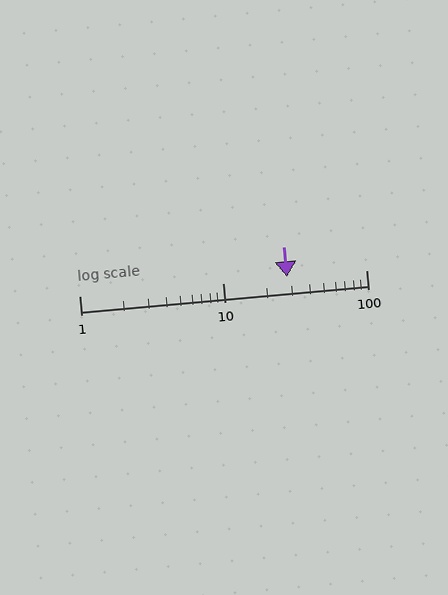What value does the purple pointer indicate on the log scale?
The pointer indicates approximately 28.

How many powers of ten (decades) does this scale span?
The scale spans 2 decades, from 1 to 100.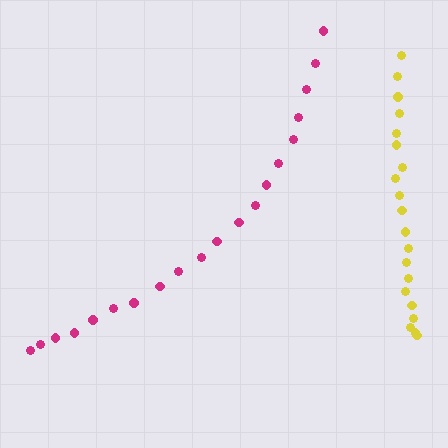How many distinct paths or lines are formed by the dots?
There are 2 distinct paths.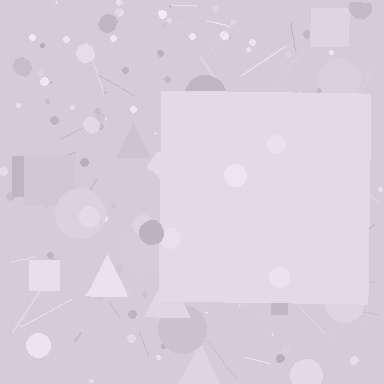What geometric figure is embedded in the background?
A square is embedded in the background.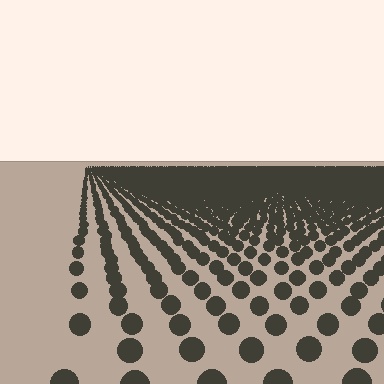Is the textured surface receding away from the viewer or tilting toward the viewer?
The surface is receding away from the viewer. Texture elements get smaller and denser toward the top.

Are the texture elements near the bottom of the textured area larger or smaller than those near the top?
Larger. Near the bottom, elements are closer to the viewer and appear at a bigger on-screen size.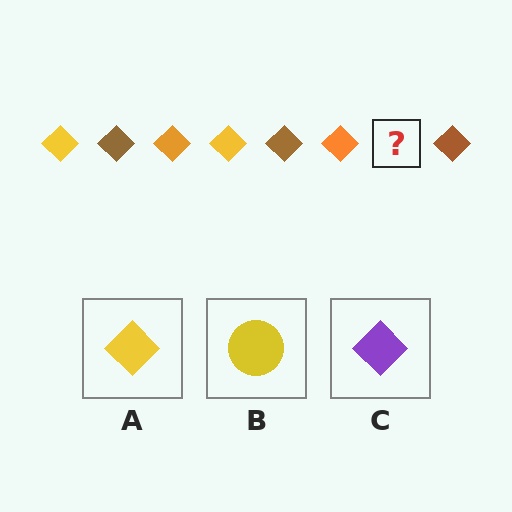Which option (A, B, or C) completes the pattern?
A.